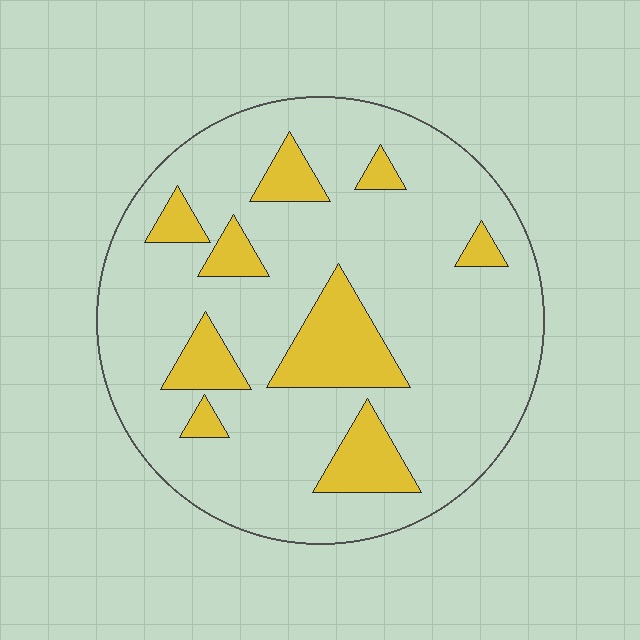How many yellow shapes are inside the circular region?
9.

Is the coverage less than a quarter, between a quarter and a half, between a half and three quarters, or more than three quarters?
Less than a quarter.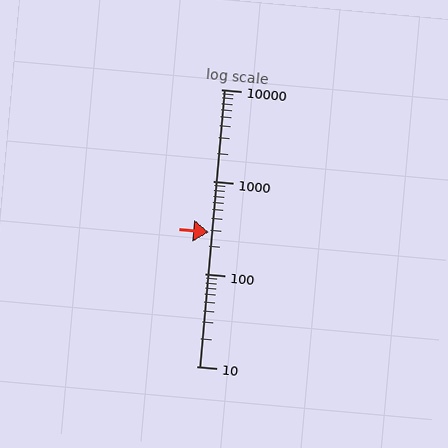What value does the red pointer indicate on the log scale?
The pointer indicates approximately 280.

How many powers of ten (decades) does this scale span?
The scale spans 3 decades, from 10 to 10000.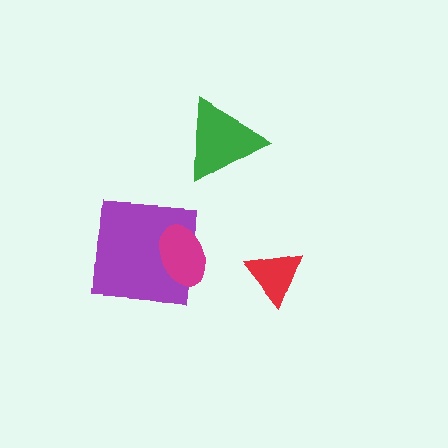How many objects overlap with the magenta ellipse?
1 object overlaps with the magenta ellipse.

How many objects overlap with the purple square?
1 object overlaps with the purple square.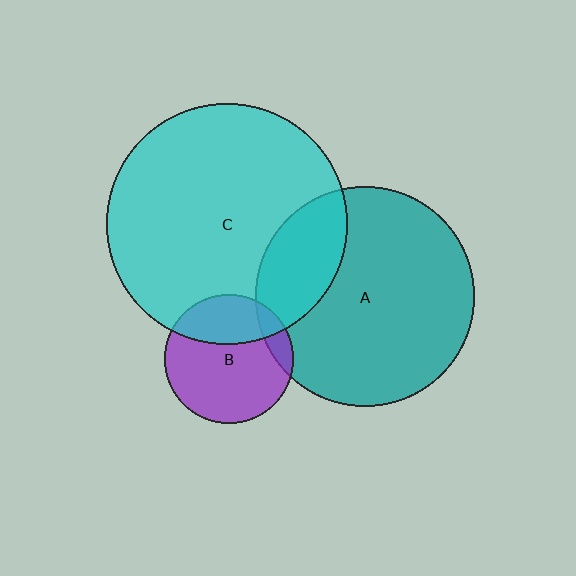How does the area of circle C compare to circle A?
Approximately 1.2 times.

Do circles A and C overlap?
Yes.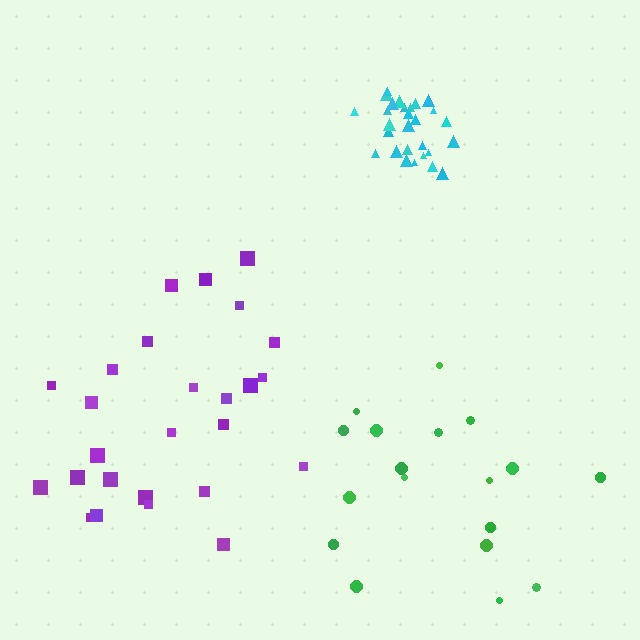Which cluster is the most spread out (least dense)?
Green.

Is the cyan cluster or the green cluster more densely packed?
Cyan.